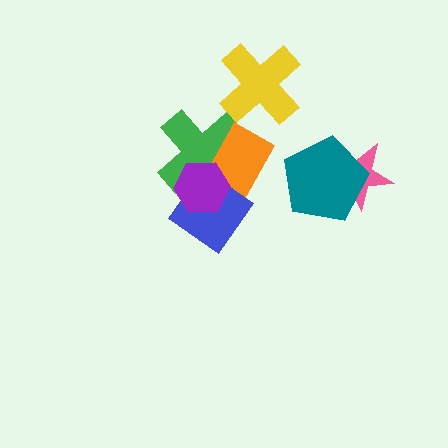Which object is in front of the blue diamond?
The purple hexagon is in front of the blue diamond.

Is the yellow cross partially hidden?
No, no other shape covers it.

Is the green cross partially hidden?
Yes, it is partially covered by another shape.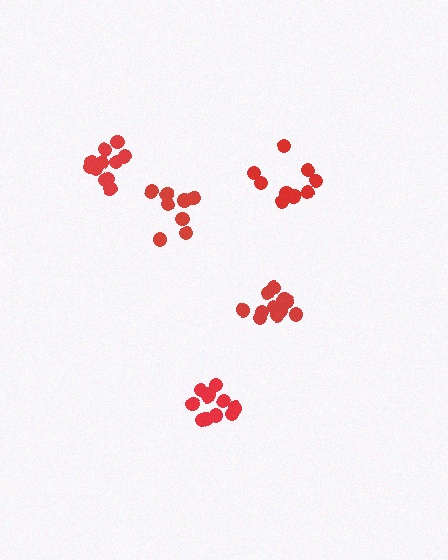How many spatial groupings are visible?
There are 5 spatial groupings.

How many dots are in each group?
Group 1: 8 dots, Group 2: 11 dots, Group 3: 11 dots, Group 4: 9 dots, Group 5: 13 dots (52 total).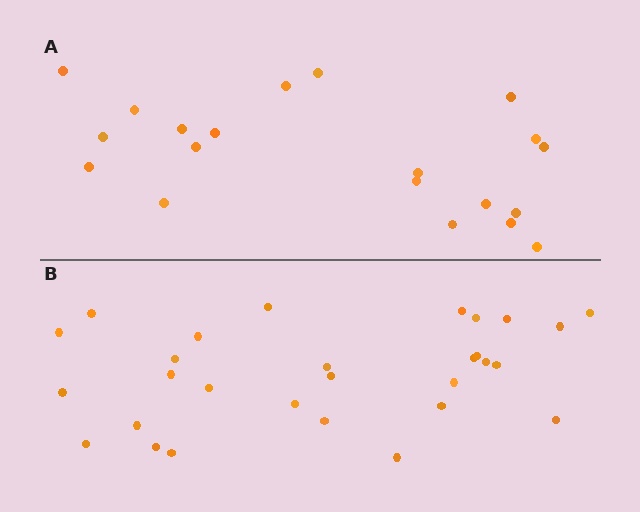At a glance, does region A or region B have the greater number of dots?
Region B (the bottom region) has more dots.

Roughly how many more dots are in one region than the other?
Region B has roughly 8 or so more dots than region A.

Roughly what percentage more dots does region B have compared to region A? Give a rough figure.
About 45% more.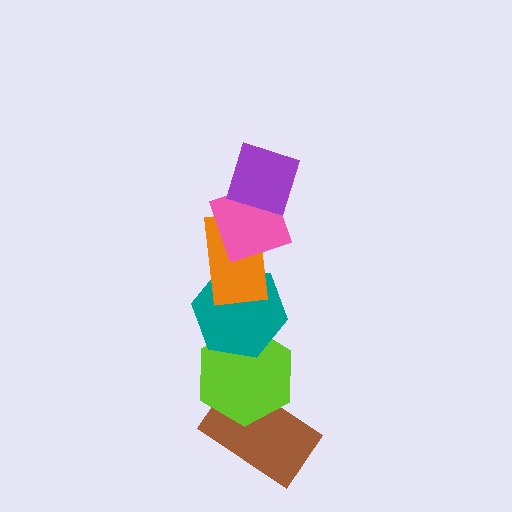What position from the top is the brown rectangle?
The brown rectangle is 6th from the top.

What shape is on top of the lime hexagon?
The teal hexagon is on top of the lime hexagon.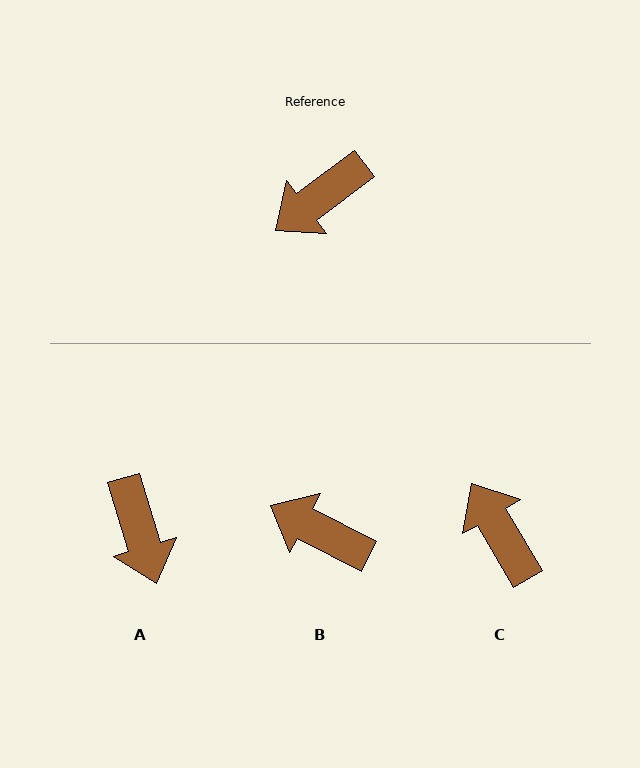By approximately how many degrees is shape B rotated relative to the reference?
Approximately 64 degrees clockwise.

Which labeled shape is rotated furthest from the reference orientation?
C, about 96 degrees away.